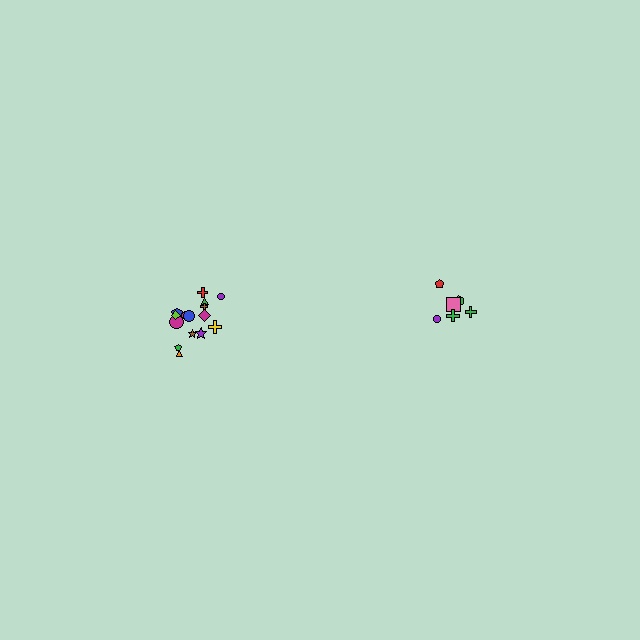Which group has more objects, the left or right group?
The left group.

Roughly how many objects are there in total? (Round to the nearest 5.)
Roughly 20 objects in total.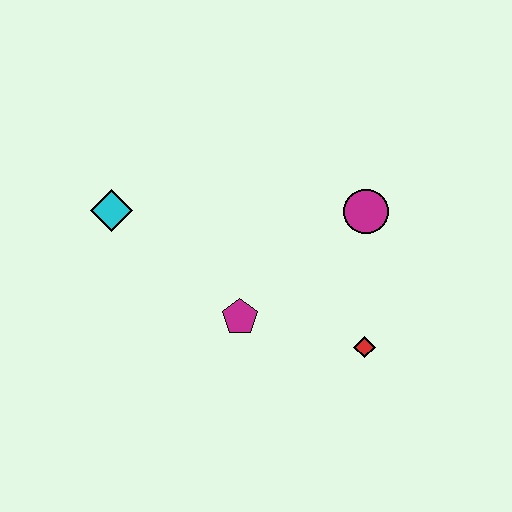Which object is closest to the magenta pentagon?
The red diamond is closest to the magenta pentagon.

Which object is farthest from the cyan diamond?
The red diamond is farthest from the cyan diamond.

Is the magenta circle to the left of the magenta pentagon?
No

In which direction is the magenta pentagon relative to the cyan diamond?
The magenta pentagon is to the right of the cyan diamond.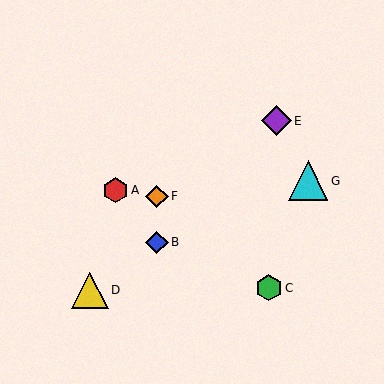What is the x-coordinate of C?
Object C is at x≈269.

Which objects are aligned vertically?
Objects B, F are aligned vertically.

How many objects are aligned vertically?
2 objects (B, F) are aligned vertically.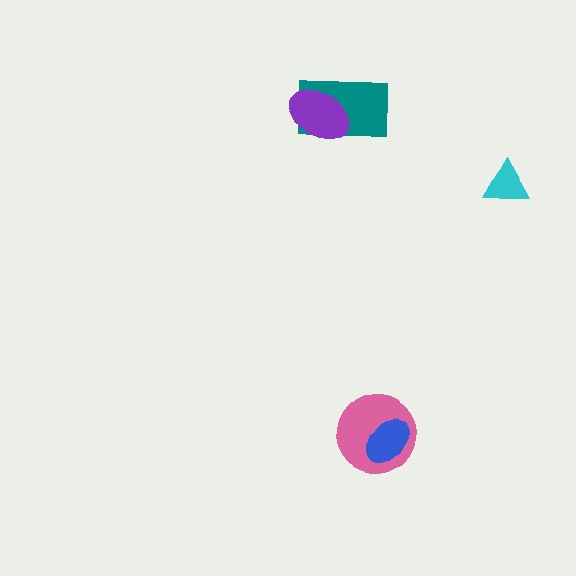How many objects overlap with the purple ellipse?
1 object overlaps with the purple ellipse.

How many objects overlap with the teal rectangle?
1 object overlaps with the teal rectangle.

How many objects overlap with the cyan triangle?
0 objects overlap with the cyan triangle.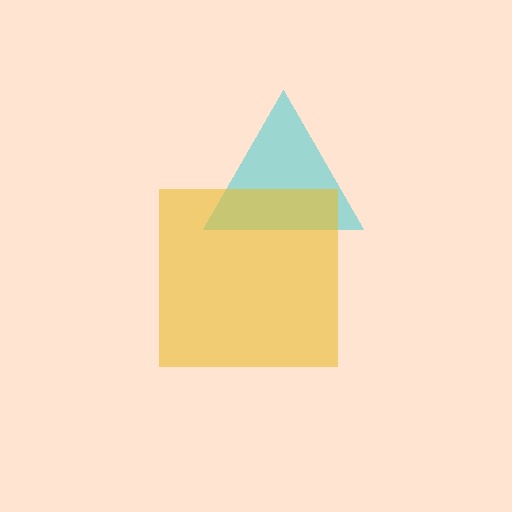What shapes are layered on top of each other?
The layered shapes are: a cyan triangle, a yellow square.